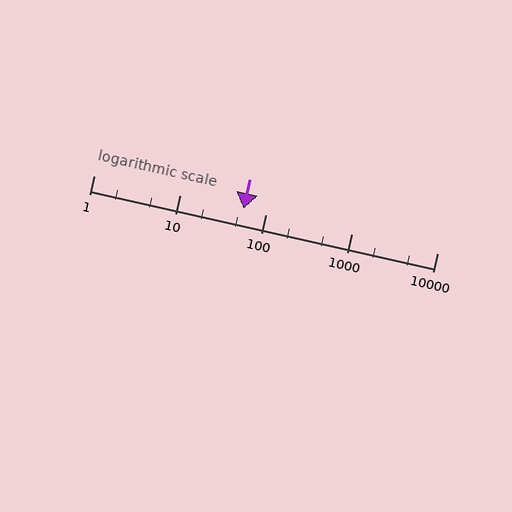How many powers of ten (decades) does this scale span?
The scale spans 4 decades, from 1 to 10000.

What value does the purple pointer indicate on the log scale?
The pointer indicates approximately 56.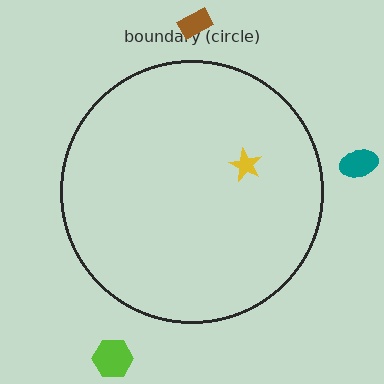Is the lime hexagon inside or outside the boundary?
Outside.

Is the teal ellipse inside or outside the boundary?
Outside.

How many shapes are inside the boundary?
1 inside, 3 outside.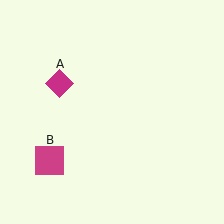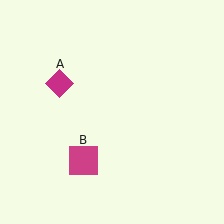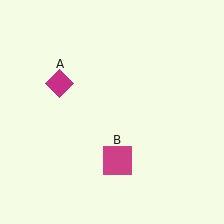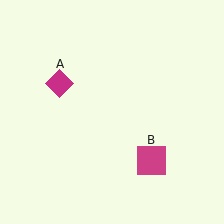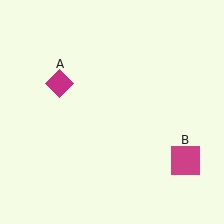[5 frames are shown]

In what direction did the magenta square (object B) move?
The magenta square (object B) moved right.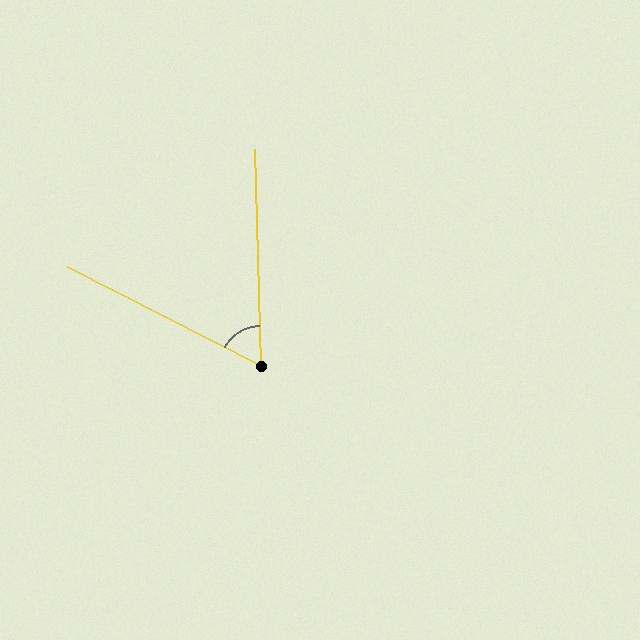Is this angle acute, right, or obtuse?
It is acute.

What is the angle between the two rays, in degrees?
Approximately 62 degrees.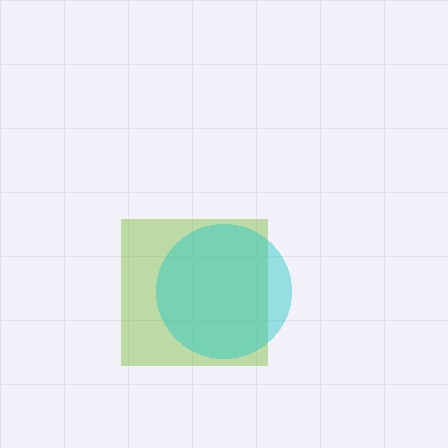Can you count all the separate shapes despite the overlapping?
Yes, there are 2 separate shapes.